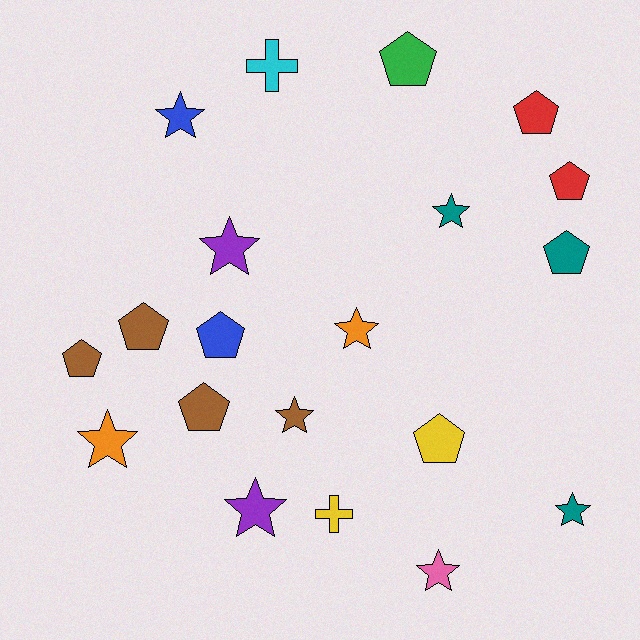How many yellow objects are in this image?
There are 2 yellow objects.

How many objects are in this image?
There are 20 objects.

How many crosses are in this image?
There are 2 crosses.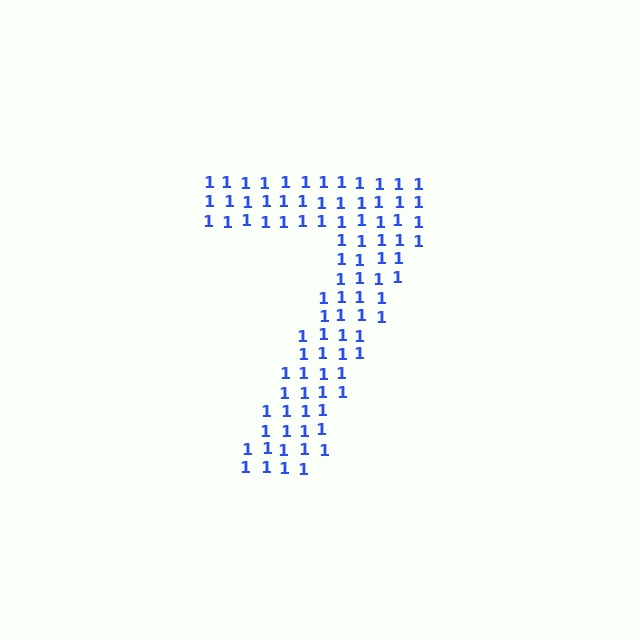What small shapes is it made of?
It is made of small digit 1's.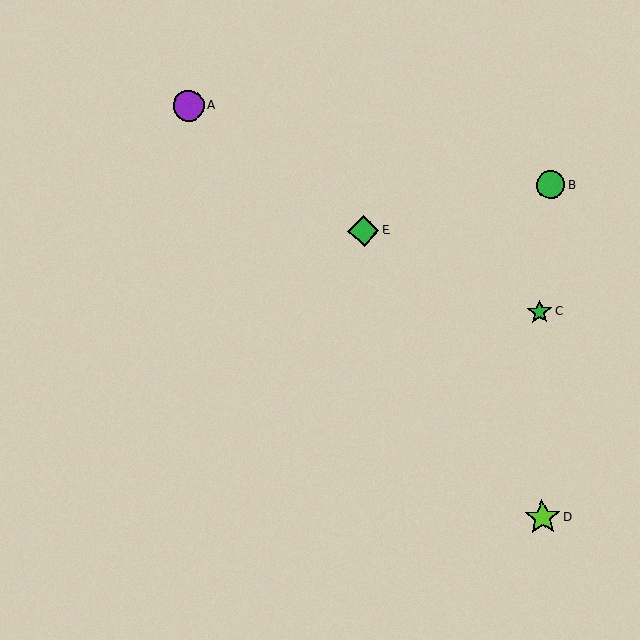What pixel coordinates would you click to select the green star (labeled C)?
Click at (540, 312) to select the green star C.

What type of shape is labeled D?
Shape D is a lime star.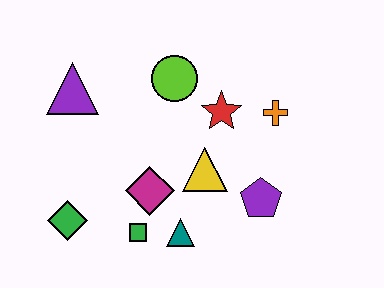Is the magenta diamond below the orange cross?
Yes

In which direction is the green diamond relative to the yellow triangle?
The green diamond is to the left of the yellow triangle.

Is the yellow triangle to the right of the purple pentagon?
No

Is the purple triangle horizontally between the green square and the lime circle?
No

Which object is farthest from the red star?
The green diamond is farthest from the red star.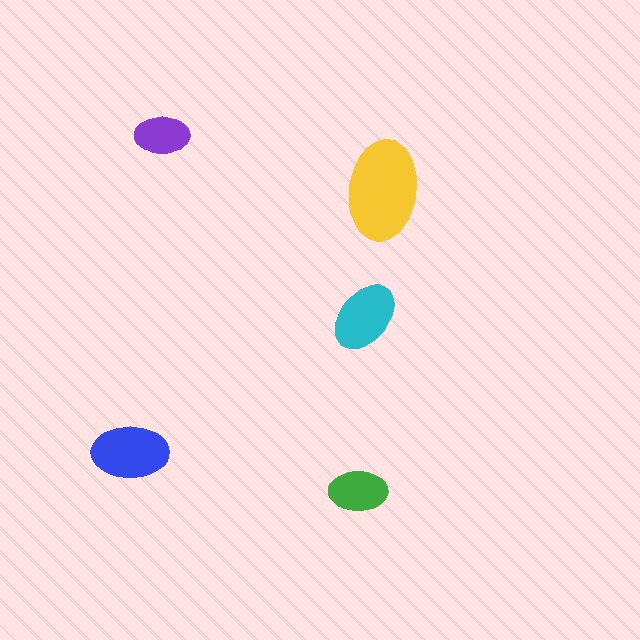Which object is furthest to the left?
The blue ellipse is leftmost.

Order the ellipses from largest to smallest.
the yellow one, the blue one, the cyan one, the green one, the purple one.